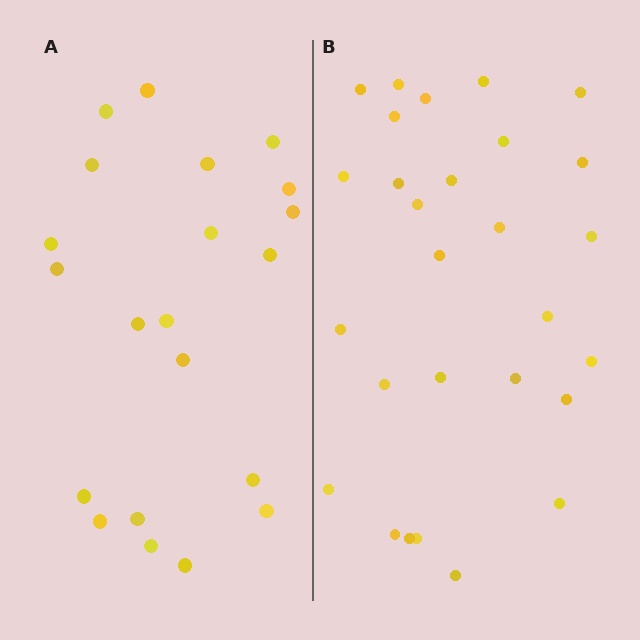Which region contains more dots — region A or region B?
Region B (the right region) has more dots.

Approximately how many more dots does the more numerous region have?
Region B has roughly 8 or so more dots than region A.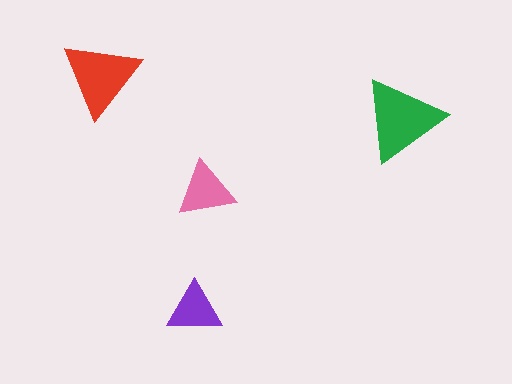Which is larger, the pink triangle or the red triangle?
The red one.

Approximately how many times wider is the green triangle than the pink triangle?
About 1.5 times wider.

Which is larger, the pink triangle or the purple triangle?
The pink one.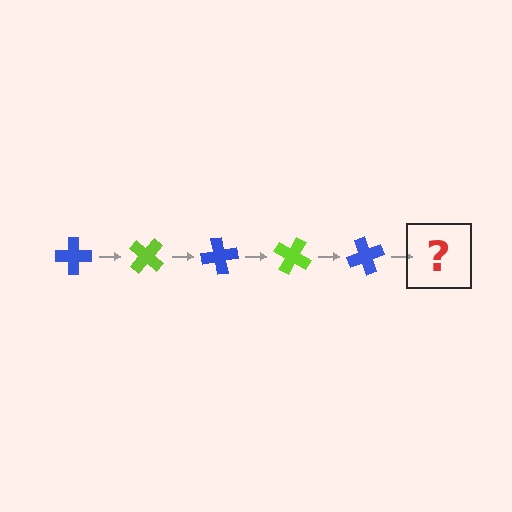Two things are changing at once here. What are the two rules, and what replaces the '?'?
The two rules are that it rotates 40 degrees each step and the color cycles through blue and lime. The '?' should be a lime cross, rotated 200 degrees from the start.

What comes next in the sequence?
The next element should be a lime cross, rotated 200 degrees from the start.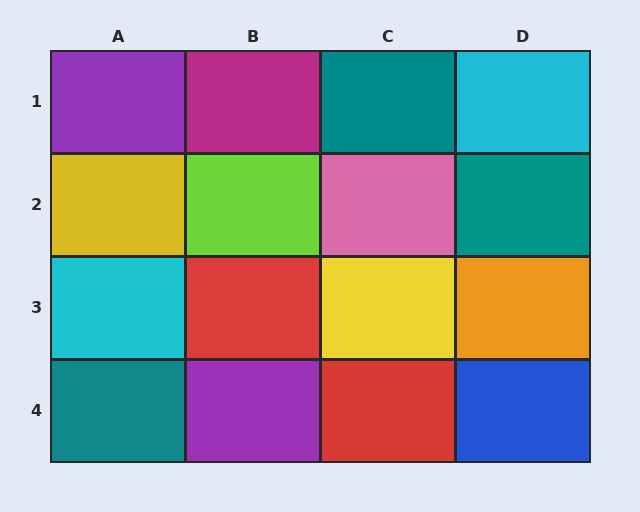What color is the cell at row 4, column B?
Purple.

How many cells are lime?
1 cell is lime.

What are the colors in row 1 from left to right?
Purple, magenta, teal, cyan.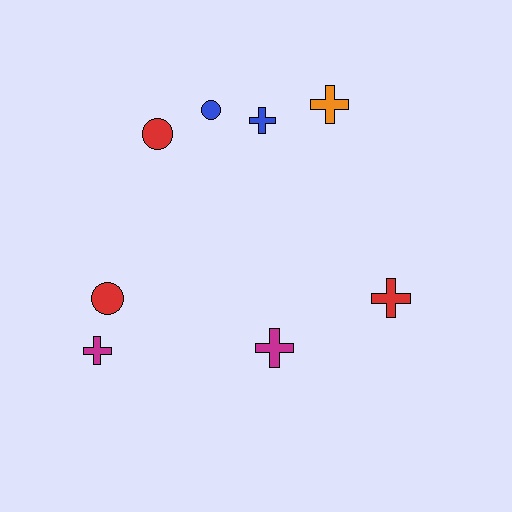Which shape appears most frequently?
Cross, with 5 objects.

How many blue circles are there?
There is 1 blue circle.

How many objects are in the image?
There are 8 objects.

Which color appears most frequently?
Red, with 3 objects.